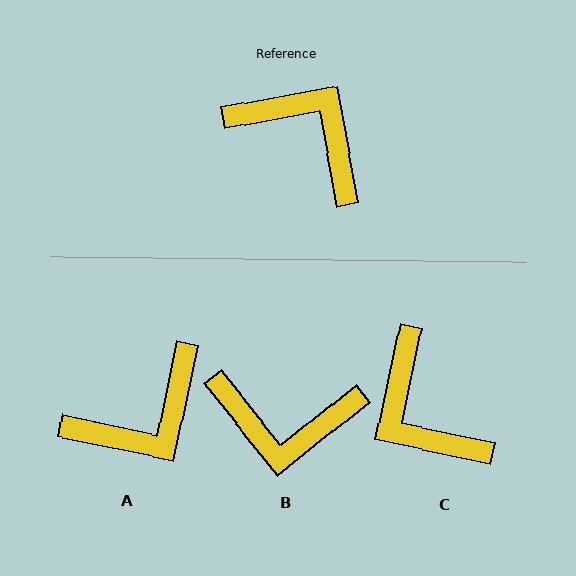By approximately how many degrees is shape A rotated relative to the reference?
Approximately 112 degrees clockwise.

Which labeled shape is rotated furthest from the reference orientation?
C, about 158 degrees away.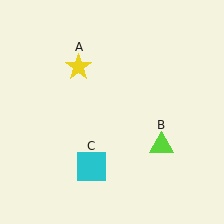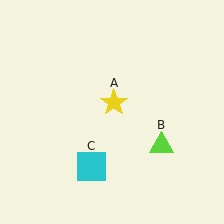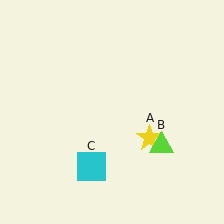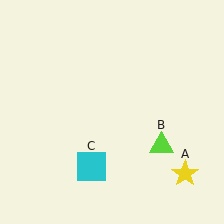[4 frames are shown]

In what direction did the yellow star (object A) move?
The yellow star (object A) moved down and to the right.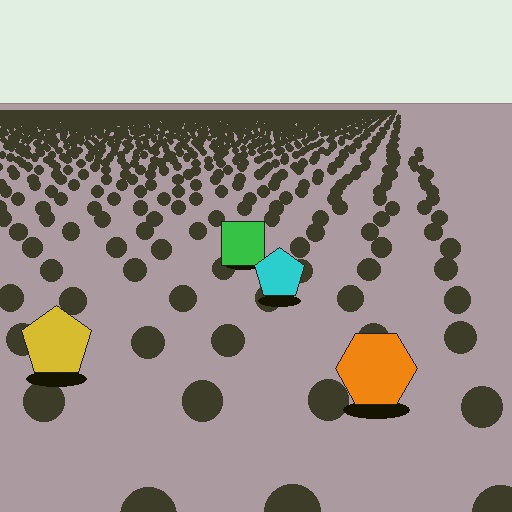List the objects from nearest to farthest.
From nearest to farthest: the orange hexagon, the yellow pentagon, the cyan pentagon, the green square.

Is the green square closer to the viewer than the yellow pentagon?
No. The yellow pentagon is closer — you can tell from the texture gradient: the ground texture is coarser near it.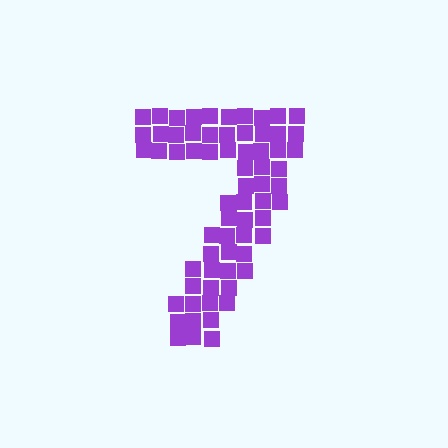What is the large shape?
The large shape is the digit 7.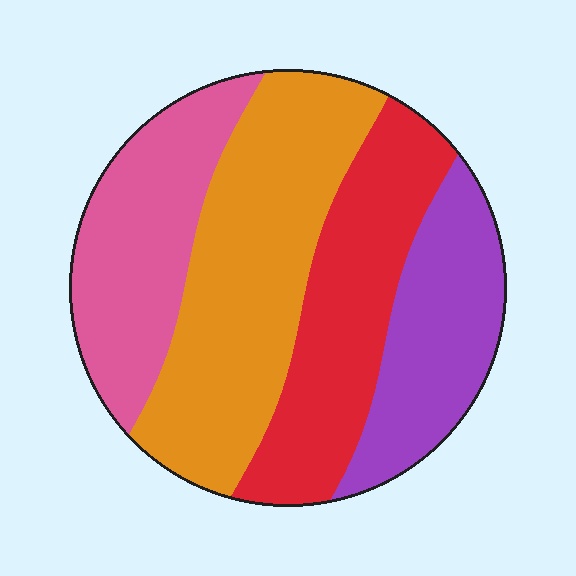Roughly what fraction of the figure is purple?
Purple takes up about one fifth (1/5) of the figure.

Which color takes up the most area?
Orange, at roughly 35%.